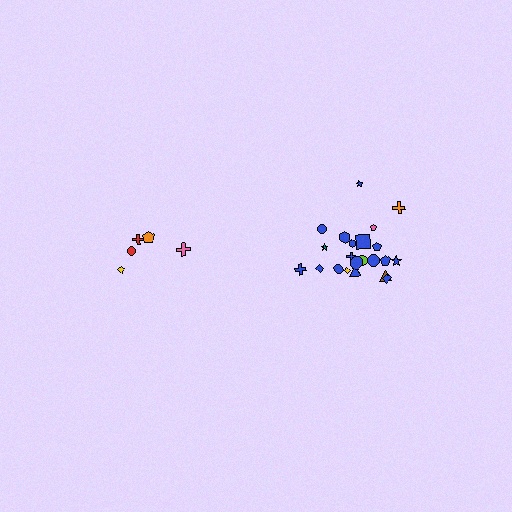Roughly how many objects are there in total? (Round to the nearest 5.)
Roughly 25 objects in total.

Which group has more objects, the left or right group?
The right group.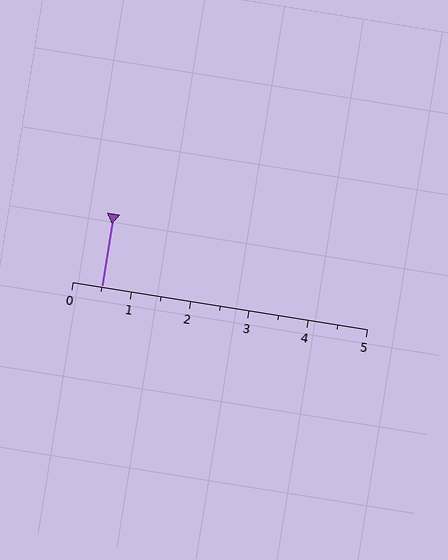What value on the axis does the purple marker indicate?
The marker indicates approximately 0.5.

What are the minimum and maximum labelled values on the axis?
The axis runs from 0 to 5.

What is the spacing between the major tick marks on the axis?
The major ticks are spaced 1 apart.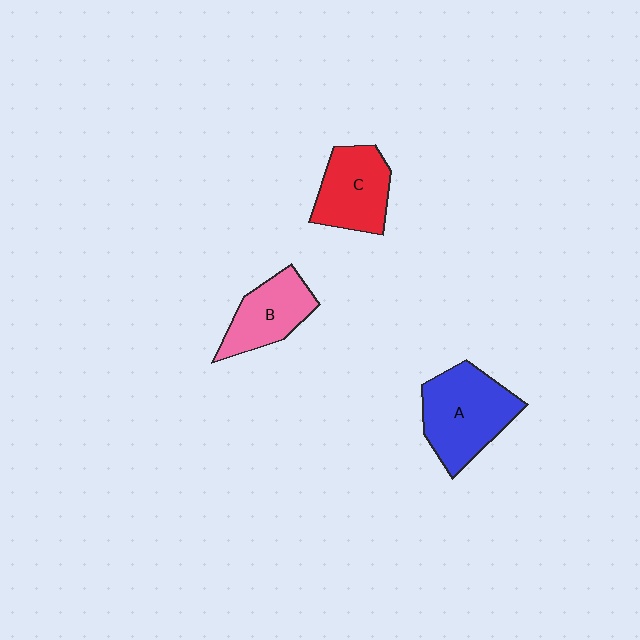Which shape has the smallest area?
Shape B (pink).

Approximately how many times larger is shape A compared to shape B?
Approximately 1.4 times.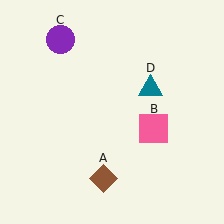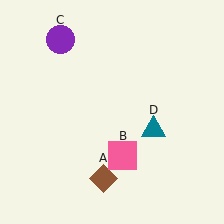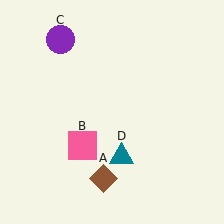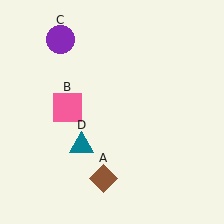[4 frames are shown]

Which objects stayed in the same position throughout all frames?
Brown diamond (object A) and purple circle (object C) remained stationary.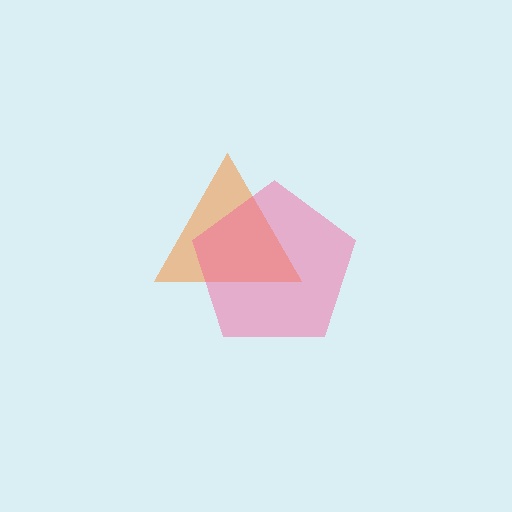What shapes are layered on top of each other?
The layered shapes are: an orange triangle, a pink pentagon.